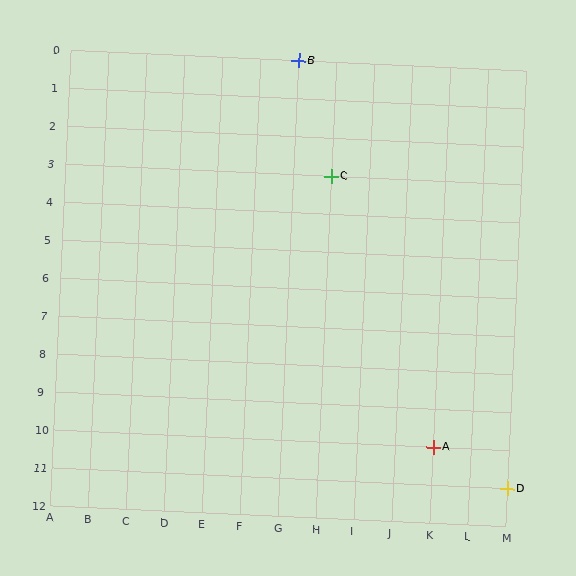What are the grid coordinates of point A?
Point A is at grid coordinates (K, 10).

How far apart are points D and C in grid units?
Points D and C are 5 columns and 8 rows apart (about 9.4 grid units diagonally).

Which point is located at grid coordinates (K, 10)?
Point A is at (K, 10).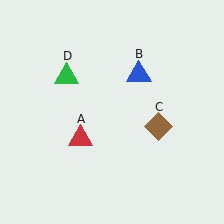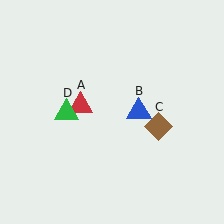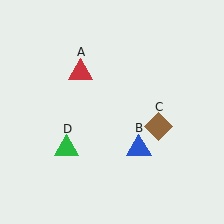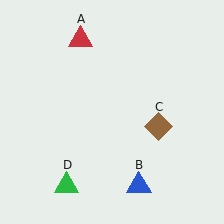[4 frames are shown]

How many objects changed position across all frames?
3 objects changed position: red triangle (object A), blue triangle (object B), green triangle (object D).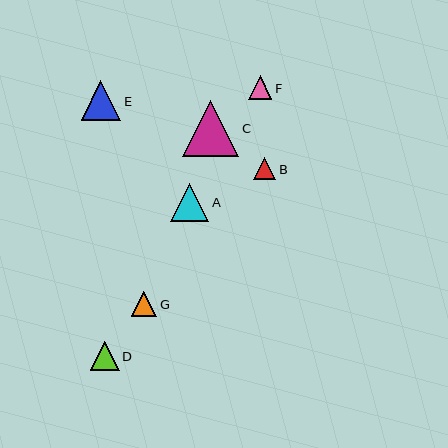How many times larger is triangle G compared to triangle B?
Triangle G is approximately 1.1 times the size of triangle B.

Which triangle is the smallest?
Triangle B is the smallest with a size of approximately 22 pixels.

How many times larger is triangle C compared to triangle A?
Triangle C is approximately 1.5 times the size of triangle A.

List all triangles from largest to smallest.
From largest to smallest: C, E, A, D, G, F, B.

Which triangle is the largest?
Triangle C is the largest with a size of approximately 56 pixels.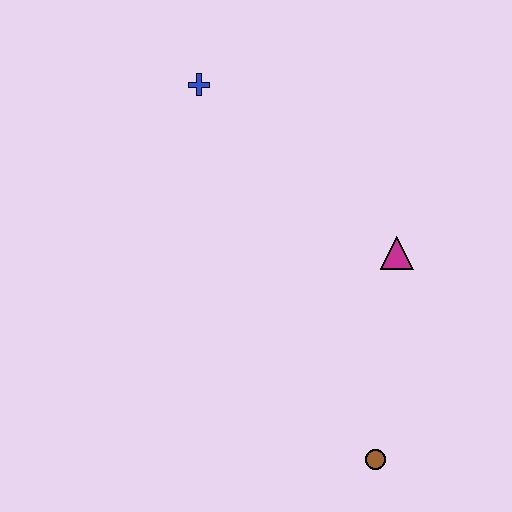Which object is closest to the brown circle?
The magenta triangle is closest to the brown circle.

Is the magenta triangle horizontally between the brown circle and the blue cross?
No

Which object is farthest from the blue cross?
The brown circle is farthest from the blue cross.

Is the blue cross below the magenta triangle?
No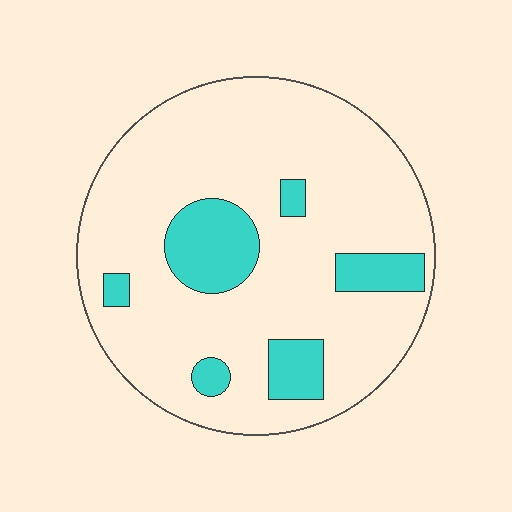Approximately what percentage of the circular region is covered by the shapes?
Approximately 15%.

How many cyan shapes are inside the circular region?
6.